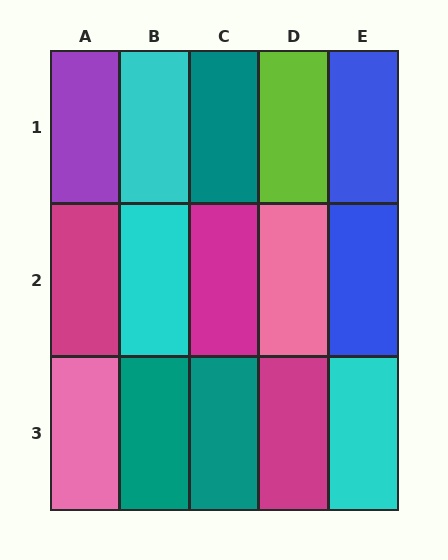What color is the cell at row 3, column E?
Cyan.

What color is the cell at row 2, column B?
Cyan.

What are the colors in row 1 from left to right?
Purple, cyan, teal, lime, blue.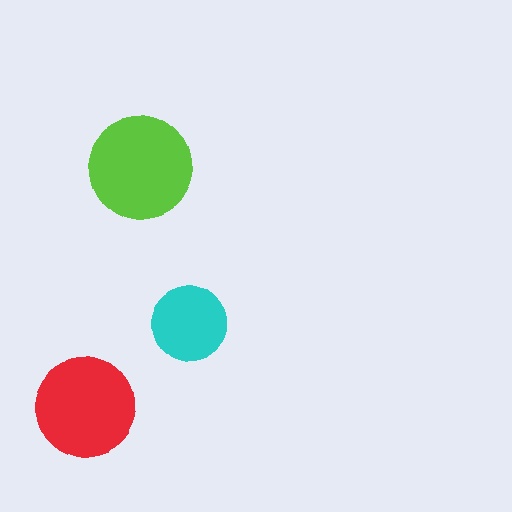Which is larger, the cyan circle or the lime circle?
The lime one.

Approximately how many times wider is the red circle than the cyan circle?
About 1.5 times wider.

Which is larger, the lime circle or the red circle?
The lime one.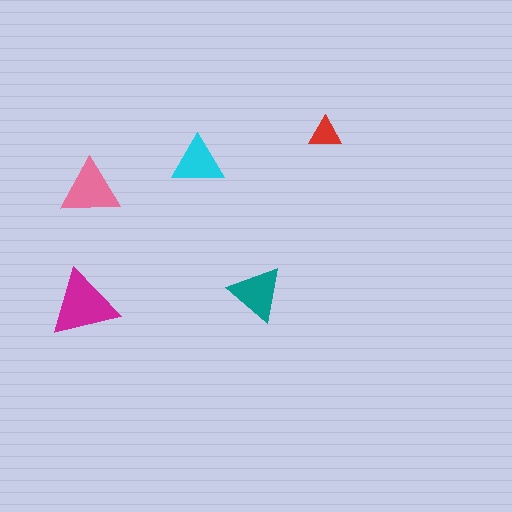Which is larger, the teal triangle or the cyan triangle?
The teal one.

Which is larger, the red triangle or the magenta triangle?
The magenta one.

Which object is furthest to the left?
The magenta triangle is leftmost.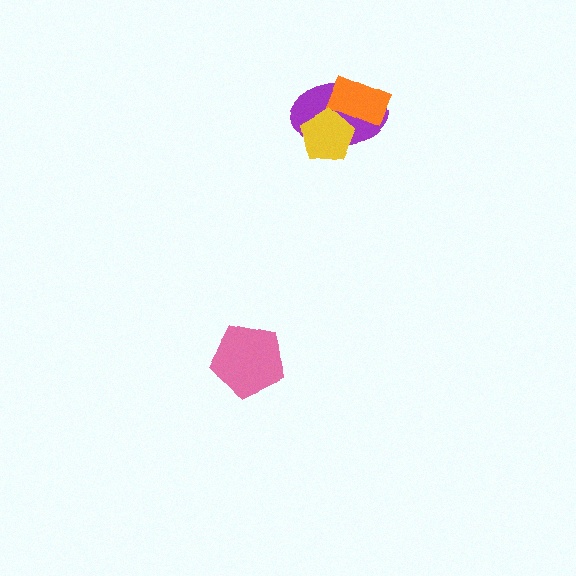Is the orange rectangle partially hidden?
Yes, it is partially covered by another shape.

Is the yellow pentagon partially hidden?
No, no other shape covers it.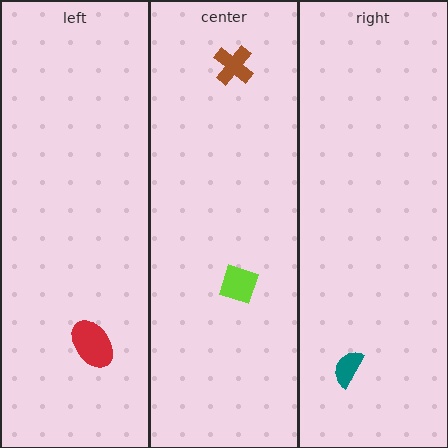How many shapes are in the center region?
2.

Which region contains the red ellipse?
The left region.